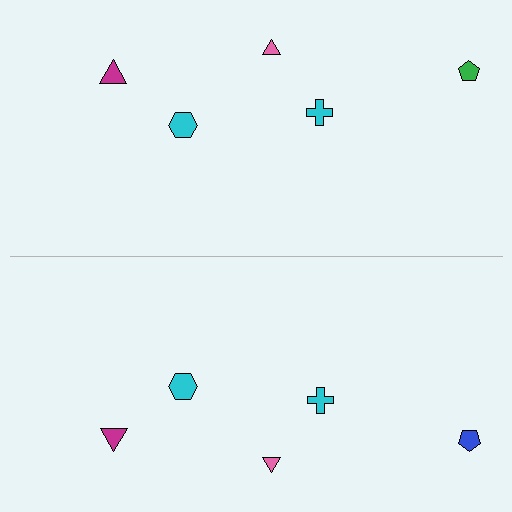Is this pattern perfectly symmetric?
No, the pattern is not perfectly symmetric. The blue pentagon on the bottom side breaks the symmetry — its mirror counterpart is green.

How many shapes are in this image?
There are 10 shapes in this image.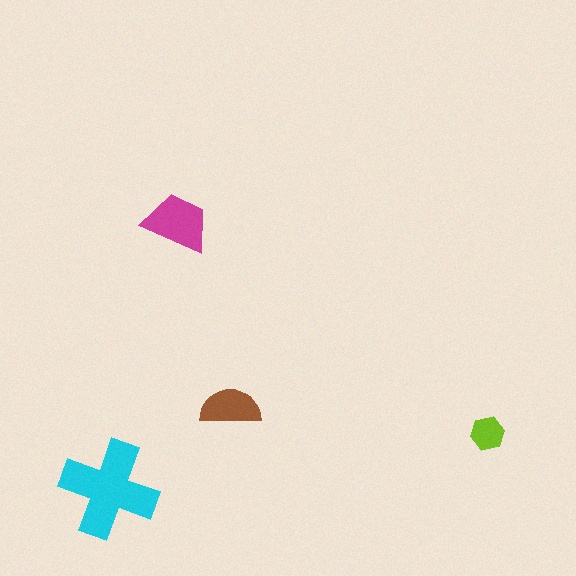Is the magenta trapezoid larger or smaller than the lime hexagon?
Larger.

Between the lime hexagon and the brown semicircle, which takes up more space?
The brown semicircle.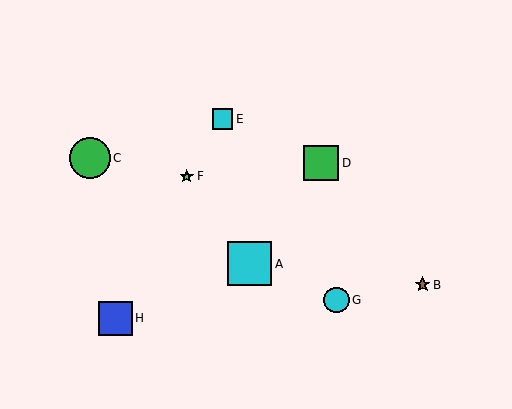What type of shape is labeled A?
Shape A is a cyan square.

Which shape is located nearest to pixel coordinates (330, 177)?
The green square (labeled D) at (321, 163) is nearest to that location.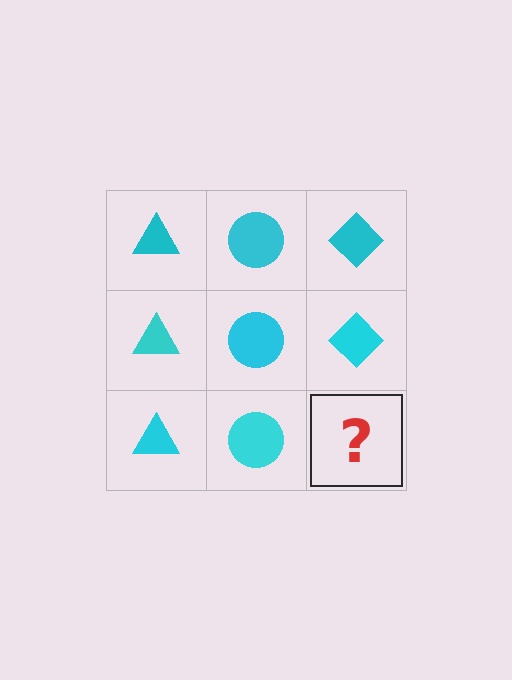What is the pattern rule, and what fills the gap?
The rule is that each column has a consistent shape. The gap should be filled with a cyan diamond.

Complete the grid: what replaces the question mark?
The question mark should be replaced with a cyan diamond.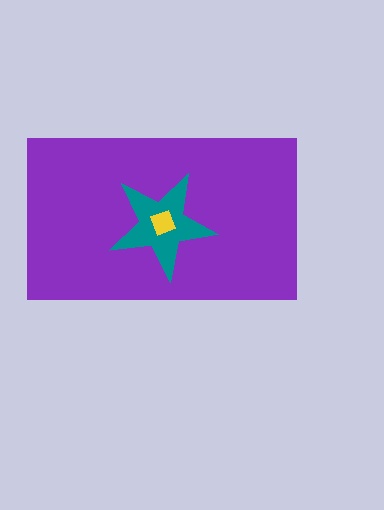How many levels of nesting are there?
3.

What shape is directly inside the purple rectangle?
The teal star.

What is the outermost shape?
The purple rectangle.